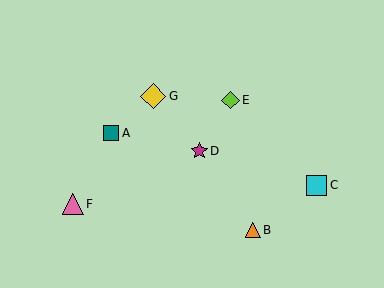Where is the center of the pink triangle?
The center of the pink triangle is at (73, 204).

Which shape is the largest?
The yellow diamond (labeled G) is the largest.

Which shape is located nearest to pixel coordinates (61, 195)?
The pink triangle (labeled F) at (73, 204) is nearest to that location.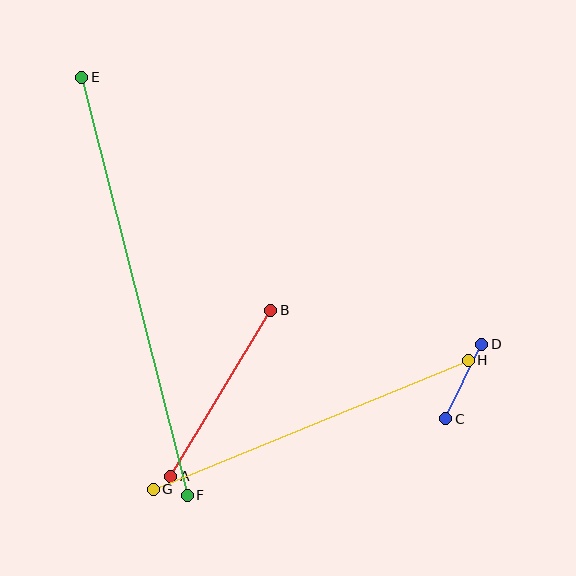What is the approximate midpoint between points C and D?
The midpoint is at approximately (464, 382) pixels.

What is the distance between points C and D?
The distance is approximately 83 pixels.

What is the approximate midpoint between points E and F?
The midpoint is at approximately (135, 286) pixels.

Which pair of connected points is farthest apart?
Points E and F are farthest apart.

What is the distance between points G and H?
The distance is approximately 340 pixels.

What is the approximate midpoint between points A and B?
The midpoint is at approximately (221, 393) pixels.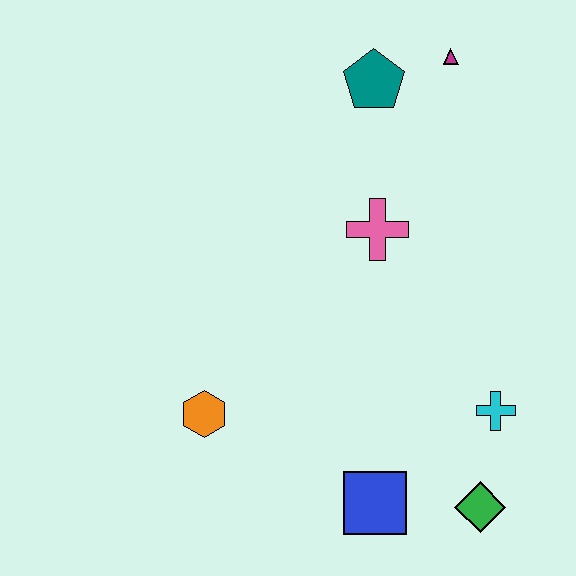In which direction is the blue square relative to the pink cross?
The blue square is below the pink cross.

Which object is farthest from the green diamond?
The magenta triangle is farthest from the green diamond.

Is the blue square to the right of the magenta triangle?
No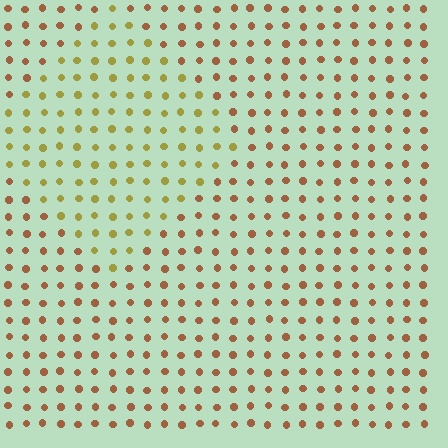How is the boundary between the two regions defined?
The boundary is defined purely by a slight shift in hue (about 38 degrees). Spacing, size, and orientation are identical on both sides.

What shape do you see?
I see a diamond.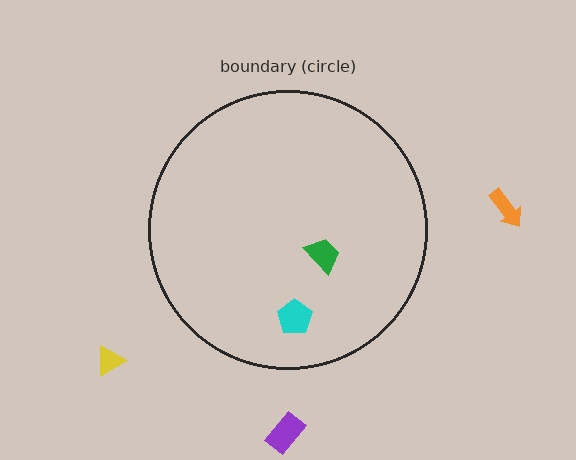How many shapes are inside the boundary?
2 inside, 3 outside.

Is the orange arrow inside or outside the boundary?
Outside.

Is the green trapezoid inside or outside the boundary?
Inside.